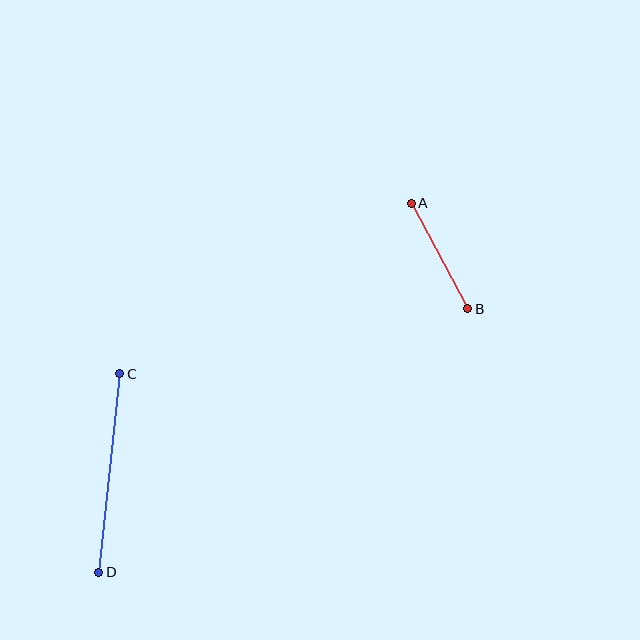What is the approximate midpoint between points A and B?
The midpoint is at approximately (439, 256) pixels.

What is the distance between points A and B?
The distance is approximately 120 pixels.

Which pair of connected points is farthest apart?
Points C and D are farthest apart.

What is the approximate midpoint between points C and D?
The midpoint is at approximately (109, 473) pixels.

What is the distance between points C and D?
The distance is approximately 200 pixels.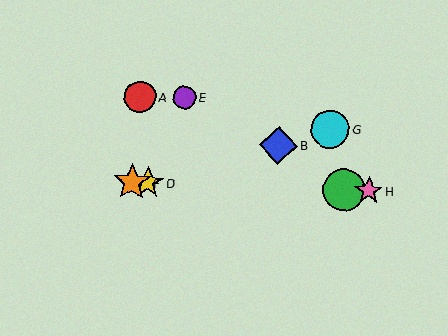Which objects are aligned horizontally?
Objects C, D, F, H are aligned horizontally.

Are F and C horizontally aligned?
Yes, both are at y≈182.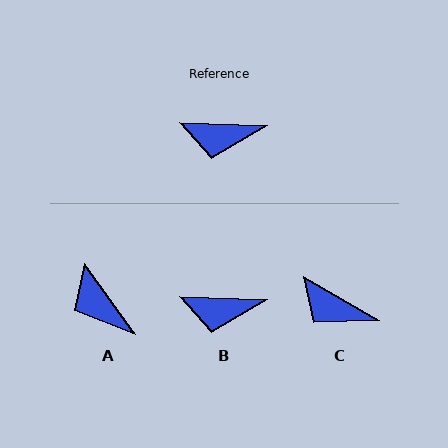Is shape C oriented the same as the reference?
No, it is off by about 29 degrees.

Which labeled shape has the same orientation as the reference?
B.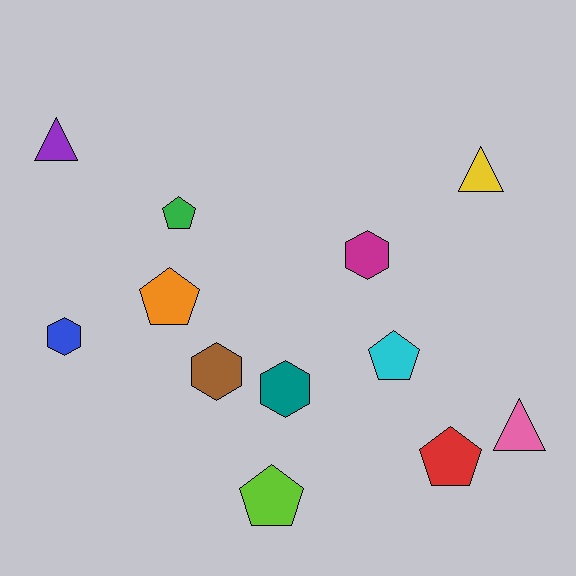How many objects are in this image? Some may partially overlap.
There are 12 objects.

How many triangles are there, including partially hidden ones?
There are 3 triangles.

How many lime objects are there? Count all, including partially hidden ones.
There is 1 lime object.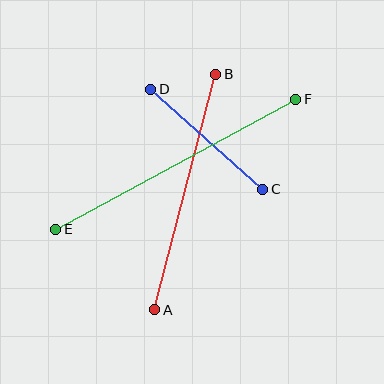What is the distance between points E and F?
The distance is approximately 273 pixels.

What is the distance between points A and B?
The distance is approximately 243 pixels.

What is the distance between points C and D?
The distance is approximately 150 pixels.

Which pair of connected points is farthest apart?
Points E and F are farthest apart.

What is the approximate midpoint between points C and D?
The midpoint is at approximately (207, 139) pixels.